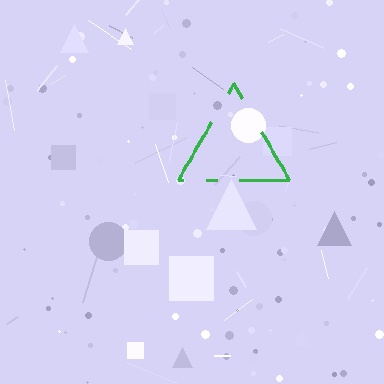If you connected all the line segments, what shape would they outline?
They would outline a triangle.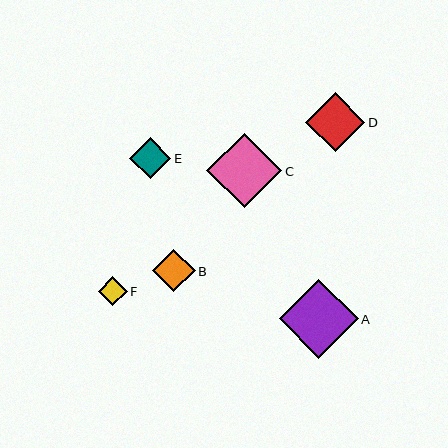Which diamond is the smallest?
Diamond F is the smallest with a size of approximately 29 pixels.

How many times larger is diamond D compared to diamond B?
Diamond D is approximately 1.4 times the size of diamond B.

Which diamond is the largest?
Diamond A is the largest with a size of approximately 79 pixels.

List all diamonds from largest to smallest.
From largest to smallest: A, C, D, B, E, F.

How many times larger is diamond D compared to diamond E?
Diamond D is approximately 1.4 times the size of diamond E.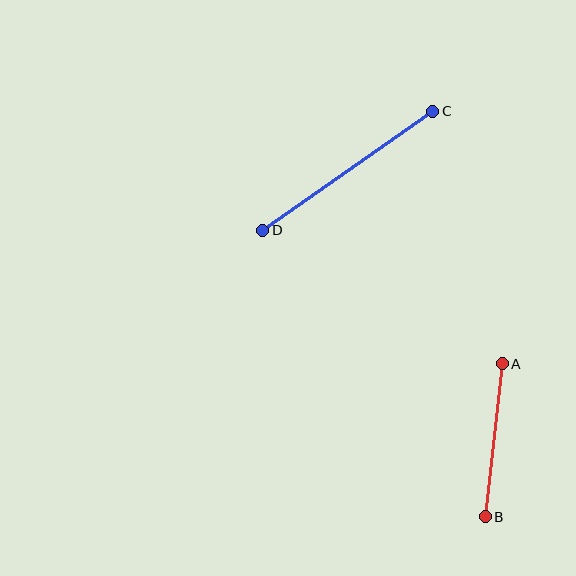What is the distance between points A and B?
The distance is approximately 154 pixels.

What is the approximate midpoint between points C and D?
The midpoint is at approximately (348, 171) pixels.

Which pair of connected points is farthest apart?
Points C and D are farthest apart.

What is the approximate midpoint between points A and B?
The midpoint is at approximately (494, 440) pixels.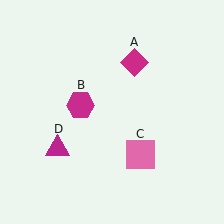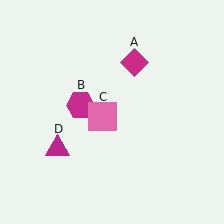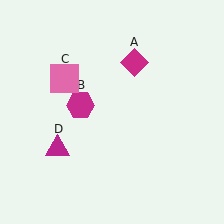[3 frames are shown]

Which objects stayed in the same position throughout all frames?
Magenta diamond (object A) and magenta hexagon (object B) and magenta triangle (object D) remained stationary.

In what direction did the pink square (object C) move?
The pink square (object C) moved up and to the left.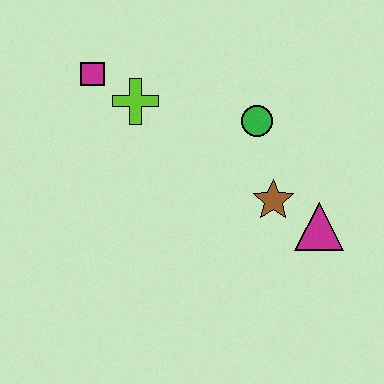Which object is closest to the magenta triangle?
The brown star is closest to the magenta triangle.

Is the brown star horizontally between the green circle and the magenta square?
No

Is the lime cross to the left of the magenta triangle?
Yes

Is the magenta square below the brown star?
No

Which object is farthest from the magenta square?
The magenta triangle is farthest from the magenta square.